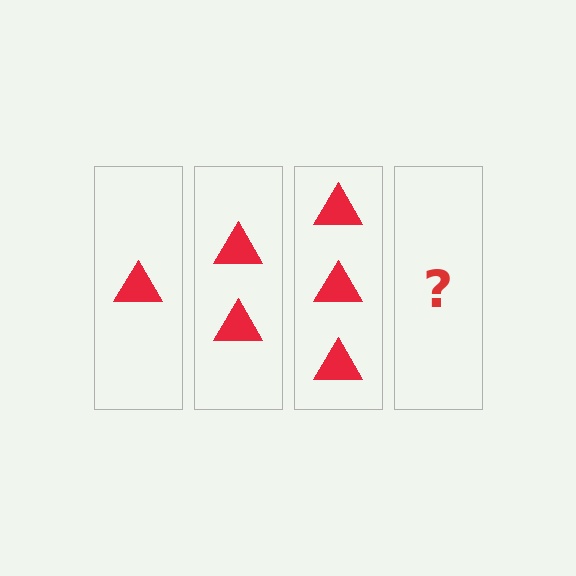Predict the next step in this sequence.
The next step is 4 triangles.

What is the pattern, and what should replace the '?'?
The pattern is that each step adds one more triangle. The '?' should be 4 triangles.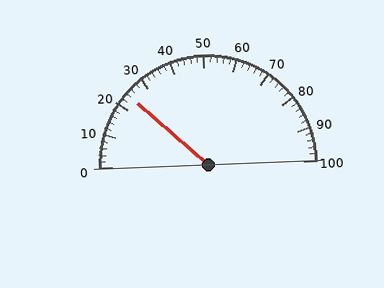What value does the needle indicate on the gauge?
The needle indicates approximately 24.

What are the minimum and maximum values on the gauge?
The gauge ranges from 0 to 100.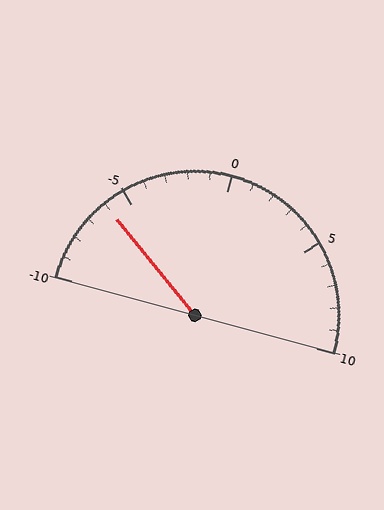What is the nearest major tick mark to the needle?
The nearest major tick mark is -5.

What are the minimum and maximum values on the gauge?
The gauge ranges from -10 to 10.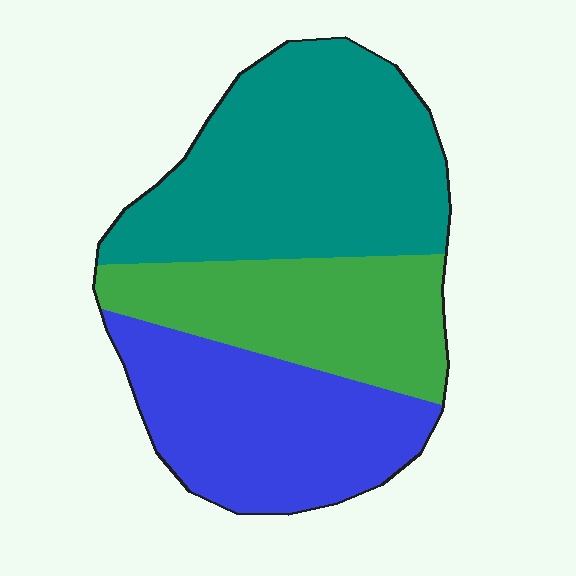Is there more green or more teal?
Teal.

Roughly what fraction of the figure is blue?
Blue takes up about one third (1/3) of the figure.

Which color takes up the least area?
Green, at roughly 25%.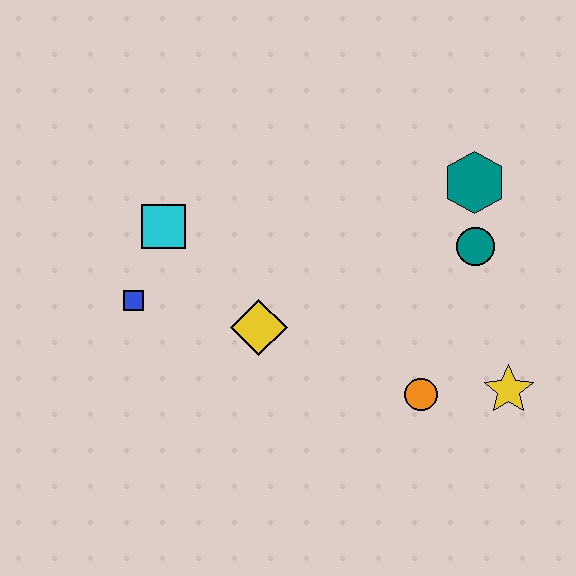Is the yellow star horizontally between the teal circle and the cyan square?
No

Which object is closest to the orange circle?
The yellow star is closest to the orange circle.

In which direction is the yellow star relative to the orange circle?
The yellow star is to the right of the orange circle.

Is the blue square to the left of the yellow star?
Yes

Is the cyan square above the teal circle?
Yes